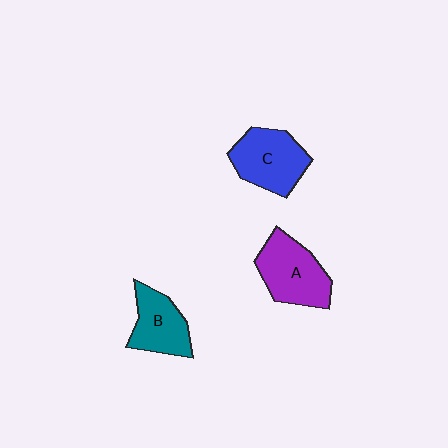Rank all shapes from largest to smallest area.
From largest to smallest: A (purple), C (blue), B (teal).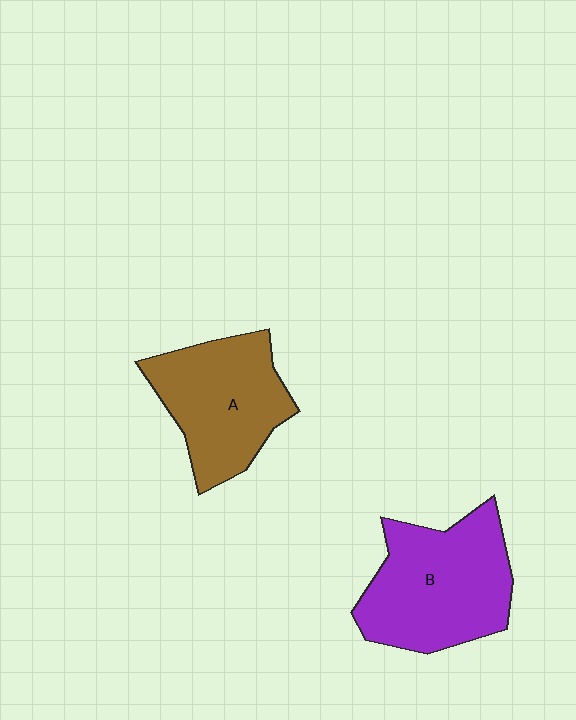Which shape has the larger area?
Shape B (purple).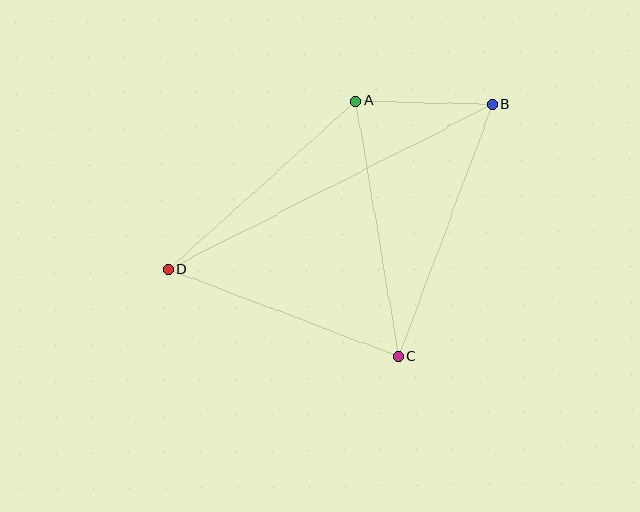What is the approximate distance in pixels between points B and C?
The distance between B and C is approximately 269 pixels.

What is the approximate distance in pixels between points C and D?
The distance between C and D is approximately 246 pixels.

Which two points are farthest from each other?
Points B and D are farthest from each other.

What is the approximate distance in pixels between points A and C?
The distance between A and C is approximately 259 pixels.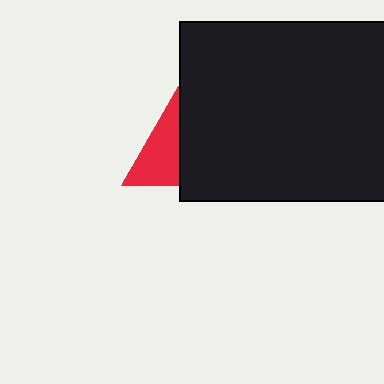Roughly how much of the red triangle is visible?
A small part of it is visible (roughly 40%).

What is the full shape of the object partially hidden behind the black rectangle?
The partially hidden object is a red triangle.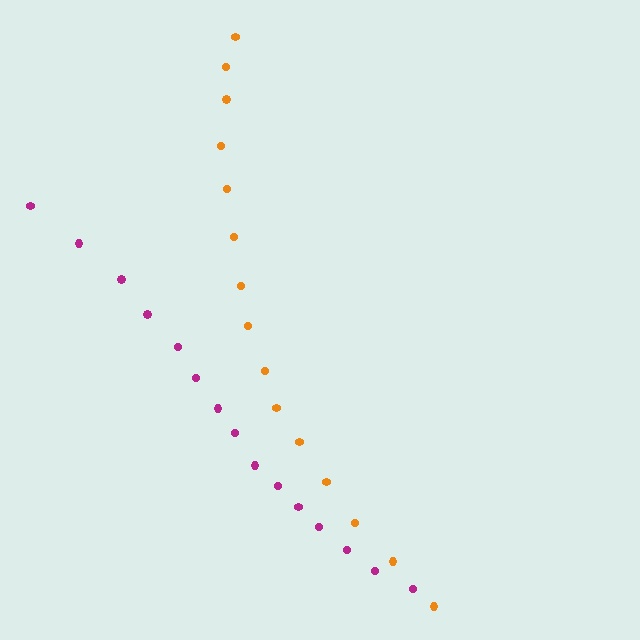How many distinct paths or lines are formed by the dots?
There are 2 distinct paths.